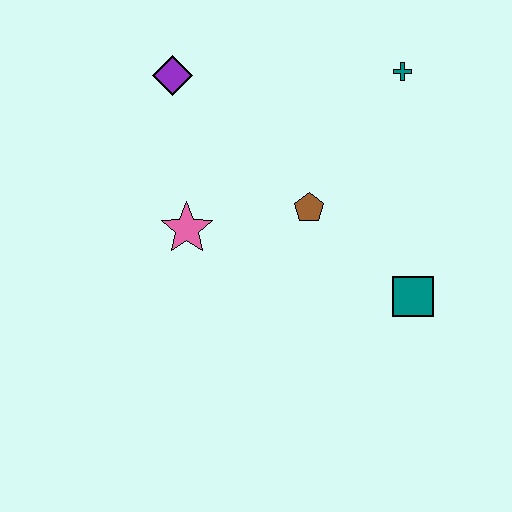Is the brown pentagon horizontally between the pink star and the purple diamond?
No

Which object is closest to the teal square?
The brown pentagon is closest to the teal square.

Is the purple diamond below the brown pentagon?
No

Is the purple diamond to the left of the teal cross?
Yes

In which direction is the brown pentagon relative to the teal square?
The brown pentagon is to the left of the teal square.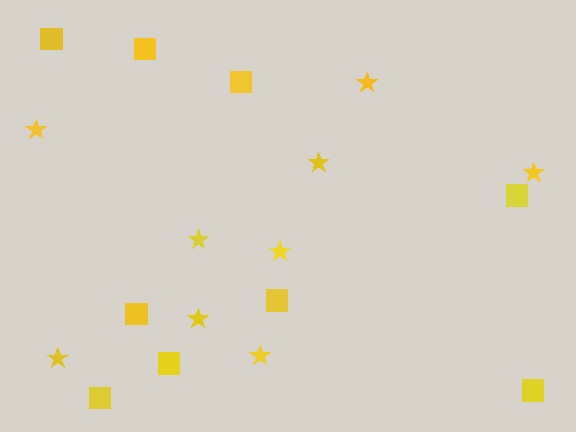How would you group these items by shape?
There are 2 groups: one group of stars (9) and one group of squares (9).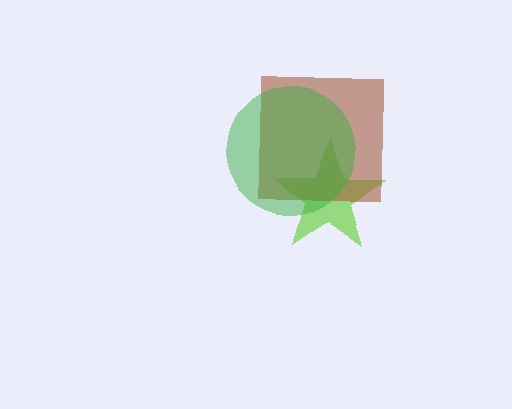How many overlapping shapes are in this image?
There are 3 overlapping shapes in the image.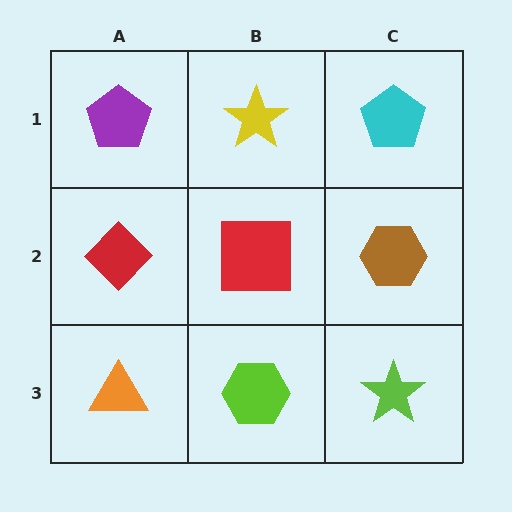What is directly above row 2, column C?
A cyan pentagon.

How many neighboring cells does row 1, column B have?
3.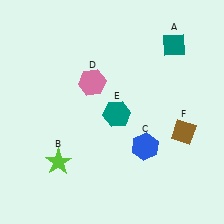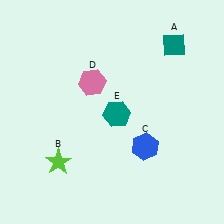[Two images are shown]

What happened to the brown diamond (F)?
The brown diamond (F) was removed in Image 2. It was in the bottom-right area of Image 1.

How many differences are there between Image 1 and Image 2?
There is 1 difference between the two images.